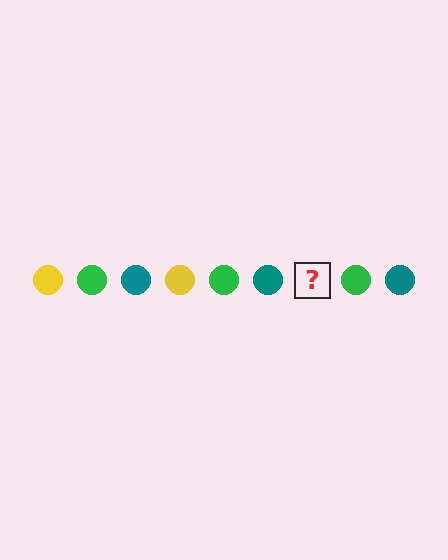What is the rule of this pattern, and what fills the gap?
The rule is that the pattern cycles through yellow, green, teal circles. The gap should be filled with a yellow circle.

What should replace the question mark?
The question mark should be replaced with a yellow circle.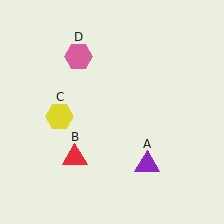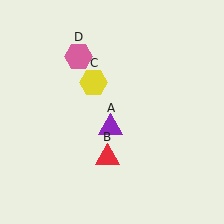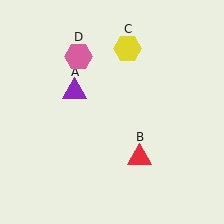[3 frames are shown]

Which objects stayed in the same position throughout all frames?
Pink hexagon (object D) remained stationary.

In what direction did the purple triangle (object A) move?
The purple triangle (object A) moved up and to the left.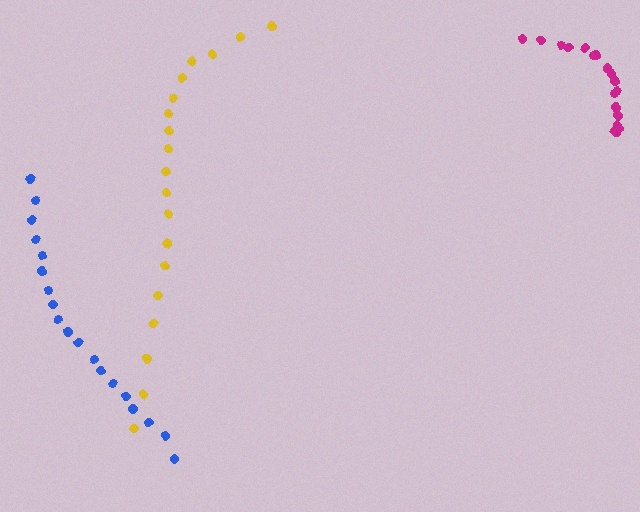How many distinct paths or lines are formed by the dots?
There are 3 distinct paths.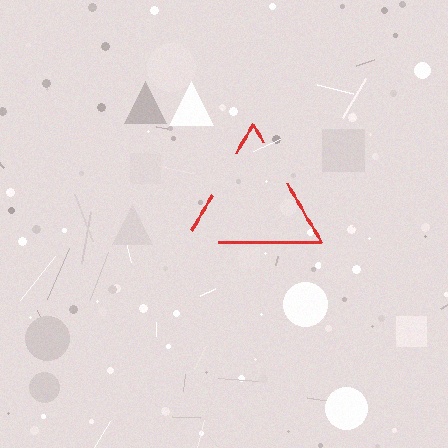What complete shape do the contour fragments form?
The contour fragments form a triangle.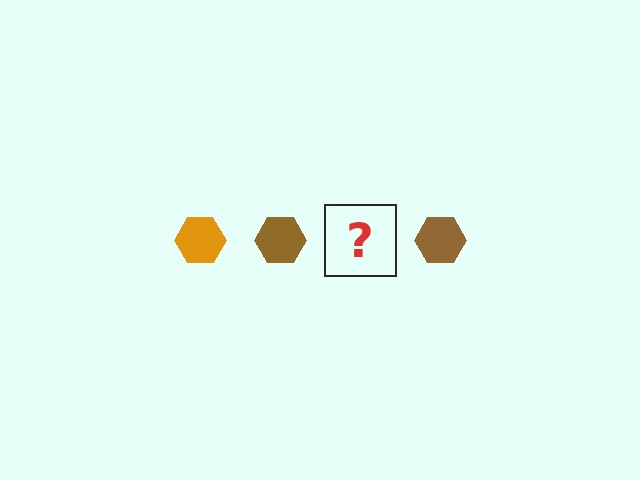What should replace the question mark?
The question mark should be replaced with an orange hexagon.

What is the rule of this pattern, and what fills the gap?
The rule is that the pattern cycles through orange, brown hexagons. The gap should be filled with an orange hexagon.